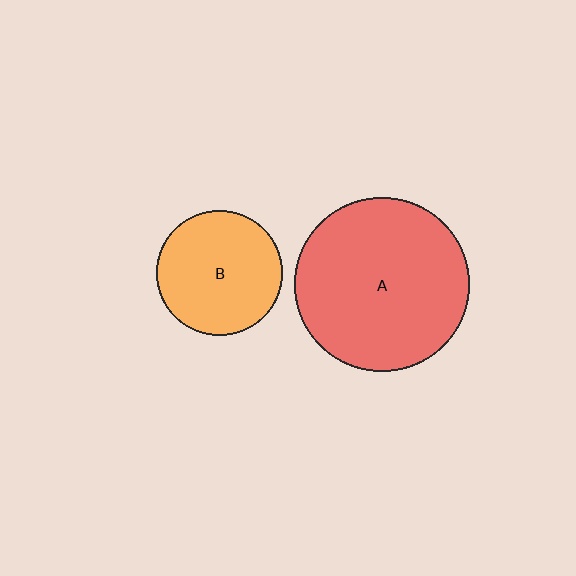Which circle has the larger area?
Circle A (red).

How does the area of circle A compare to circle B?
Approximately 1.9 times.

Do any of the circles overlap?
No, none of the circles overlap.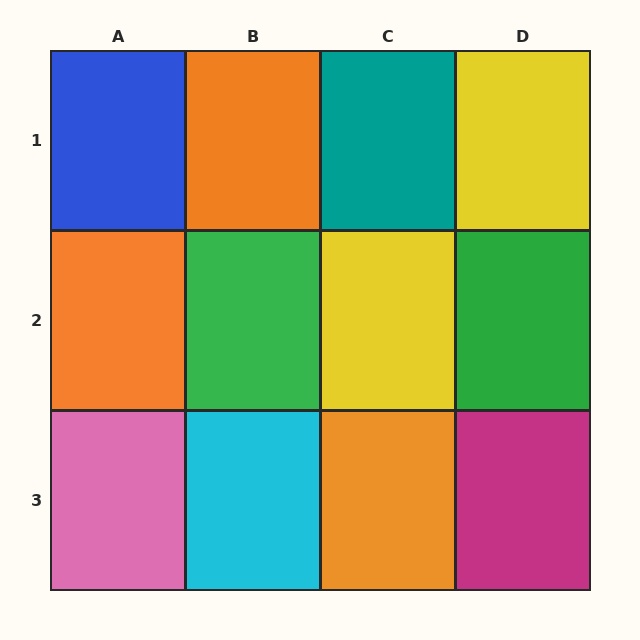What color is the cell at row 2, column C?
Yellow.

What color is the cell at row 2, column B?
Green.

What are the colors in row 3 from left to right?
Pink, cyan, orange, magenta.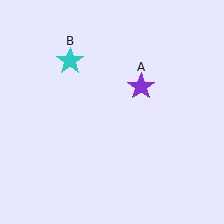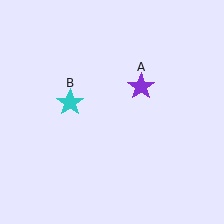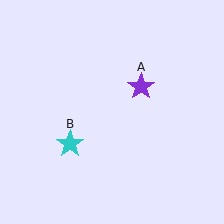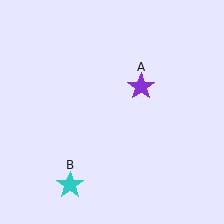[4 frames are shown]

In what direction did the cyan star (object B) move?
The cyan star (object B) moved down.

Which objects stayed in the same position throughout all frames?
Purple star (object A) remained stationary.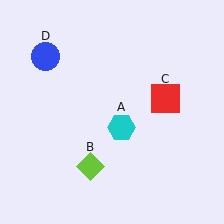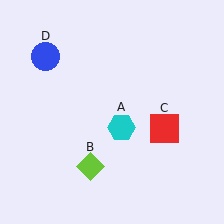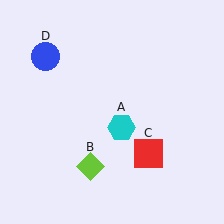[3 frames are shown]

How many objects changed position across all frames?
1 object changed position: red square (object C).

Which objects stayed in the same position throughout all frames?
Cyan hexagon (object A) and lime diamond (object B) and blue circle (object D) remained stationary.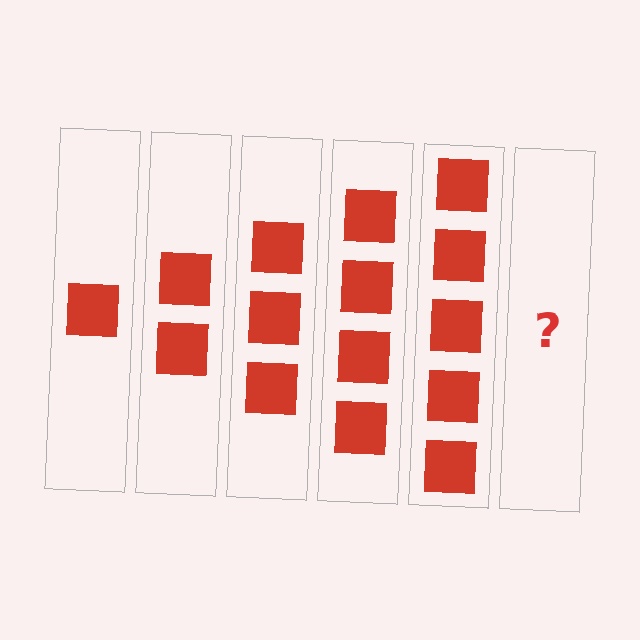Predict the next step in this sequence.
The next step is 6 squares.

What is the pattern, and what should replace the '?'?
The pattern is that each step adds one more square. The '?' should be 6 squares.